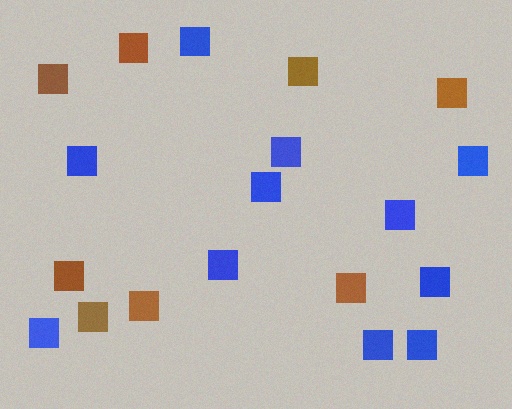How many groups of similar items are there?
There are 2 groups: one group of brown squares (8) and one group of blue squares (11).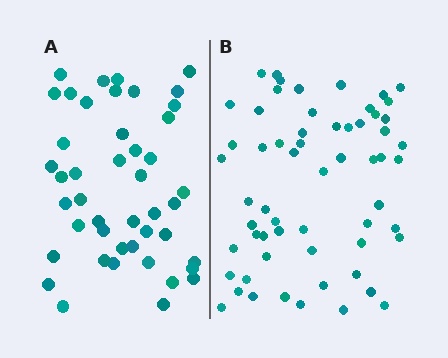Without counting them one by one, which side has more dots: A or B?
Region B (the right region) has more dots.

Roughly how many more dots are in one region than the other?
Region B has approximately 15 more dots than region A.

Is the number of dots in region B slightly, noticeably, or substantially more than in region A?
Region B has noticeably more, but not dramatically so. The ratio is roughly 1.3 to 1.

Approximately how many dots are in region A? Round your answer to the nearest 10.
About 40 dots. (The exact count is 45, which rounds to 40.)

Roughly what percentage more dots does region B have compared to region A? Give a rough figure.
About 35% more.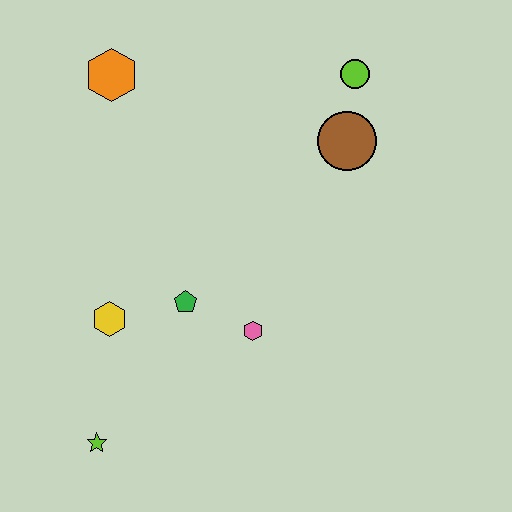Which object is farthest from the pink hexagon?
The orange hexagon is farthest from the pink hexagon.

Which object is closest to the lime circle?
The brown circle is closest to the lime circle.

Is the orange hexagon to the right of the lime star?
Yes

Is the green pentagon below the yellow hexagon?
No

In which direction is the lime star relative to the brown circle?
The lime star is below the brown circle.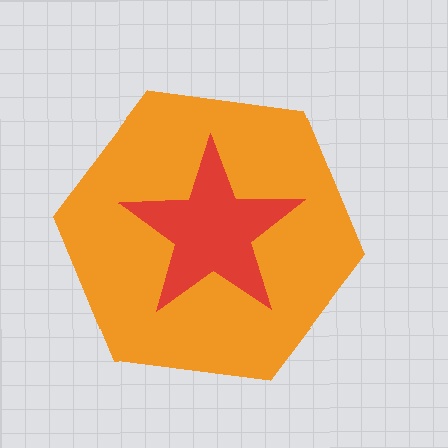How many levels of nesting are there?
2.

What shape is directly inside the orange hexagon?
The red star.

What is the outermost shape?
The orange hexagon.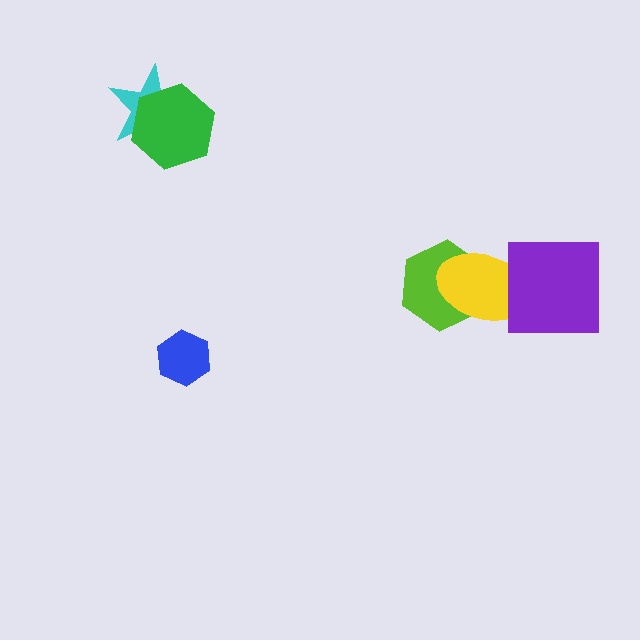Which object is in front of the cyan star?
The green hexagon is in front of the cyan star.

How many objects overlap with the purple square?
1 object overlaps with the purple square.